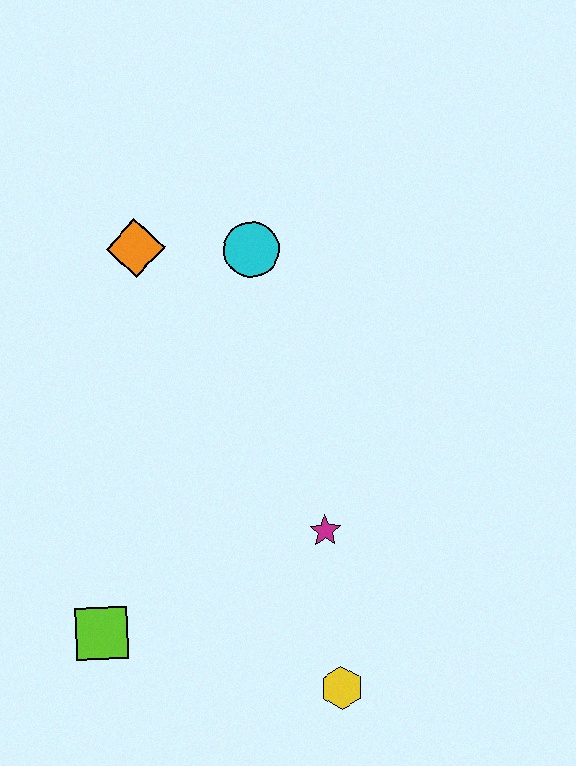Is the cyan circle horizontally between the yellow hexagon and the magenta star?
No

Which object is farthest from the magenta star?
The orange diamond is farthest from the magenta star.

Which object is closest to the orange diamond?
The cyan circle is closest to the orange diamond.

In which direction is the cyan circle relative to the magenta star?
The cyan circle is above the magenta star.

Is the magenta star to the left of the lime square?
No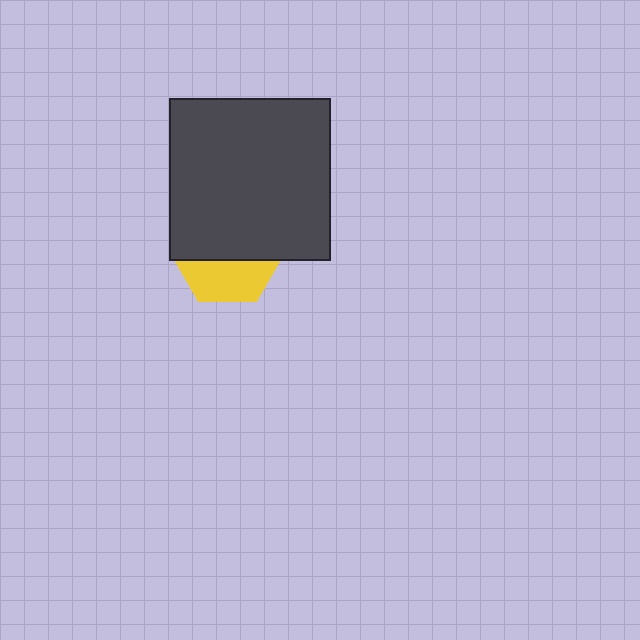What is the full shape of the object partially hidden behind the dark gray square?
The partially hidden object is a yellow hexagon.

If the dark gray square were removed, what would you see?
You would see the complete yellow hexagon.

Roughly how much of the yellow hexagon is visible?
A small part of it is visible (roughly 37%).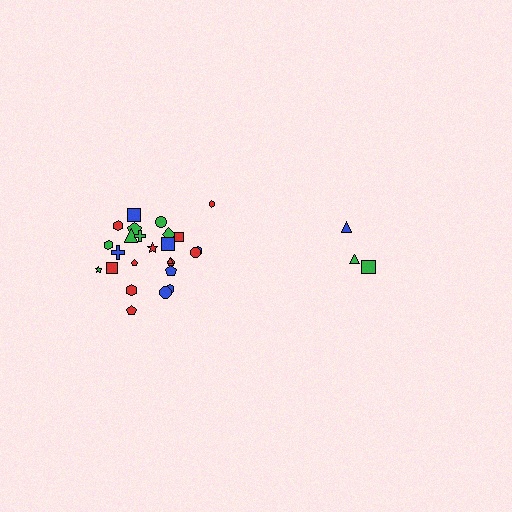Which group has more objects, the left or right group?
The left group.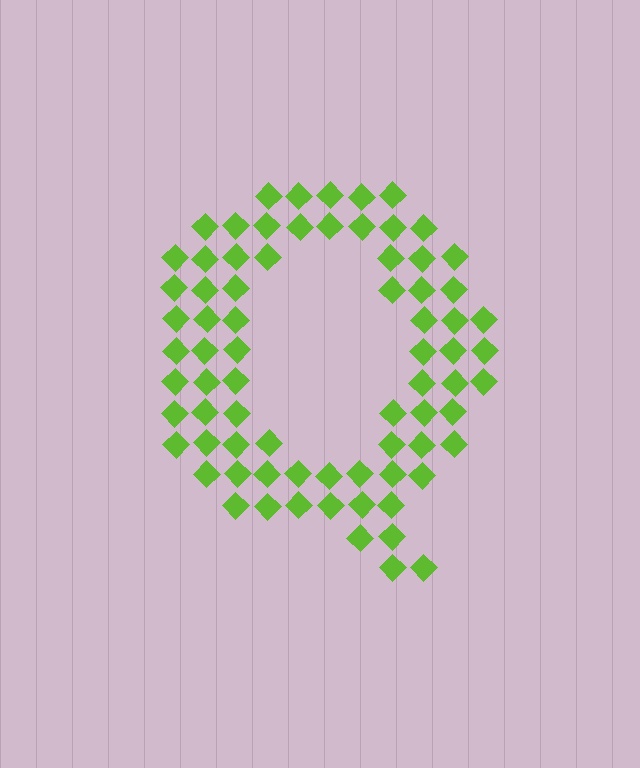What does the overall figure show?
The overall figure shows the letter Q.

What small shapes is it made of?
It is made of small diamonds.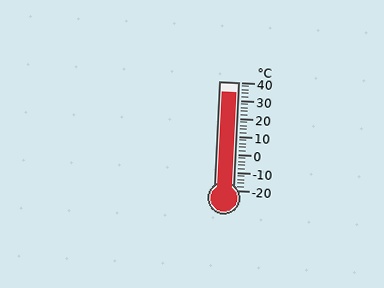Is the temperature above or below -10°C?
The temperature is above -10°C.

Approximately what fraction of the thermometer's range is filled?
The thermometer is filled to approximately 90% of its range.